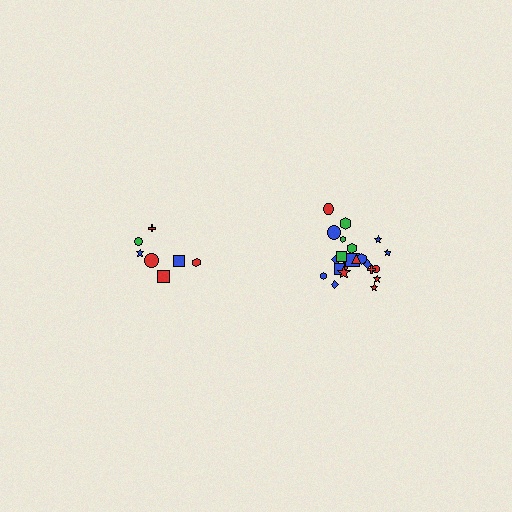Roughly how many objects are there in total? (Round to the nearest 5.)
Roughly 30 objects in total.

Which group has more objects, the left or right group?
The right group.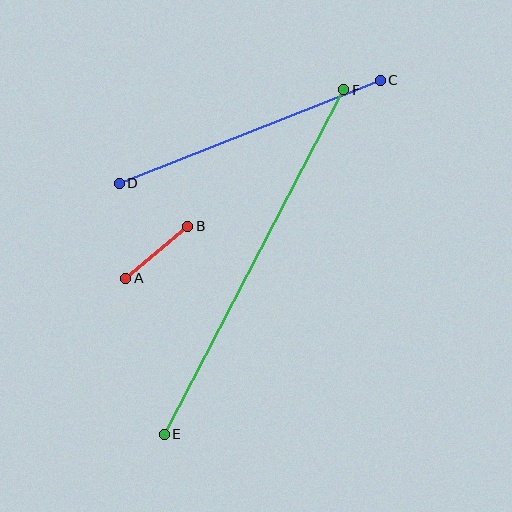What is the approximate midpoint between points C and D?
The midpoint is at approximately (250, 132) pixels.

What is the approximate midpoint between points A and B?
The midpoint is at approximately (157, 252) pixels.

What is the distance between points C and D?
The distance is approximately 280 pixels.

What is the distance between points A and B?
The distance is approximately 81 pixels.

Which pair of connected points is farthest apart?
Points E and F are farthest apart.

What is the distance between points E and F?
The distance is approximately 388 pixels.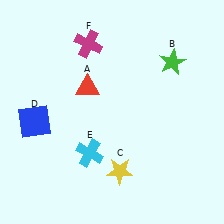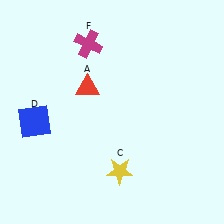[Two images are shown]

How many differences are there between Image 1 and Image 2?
There are 2 differences between the two images.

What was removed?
The cyan cross (E), the green star (B) were removed in Image 2.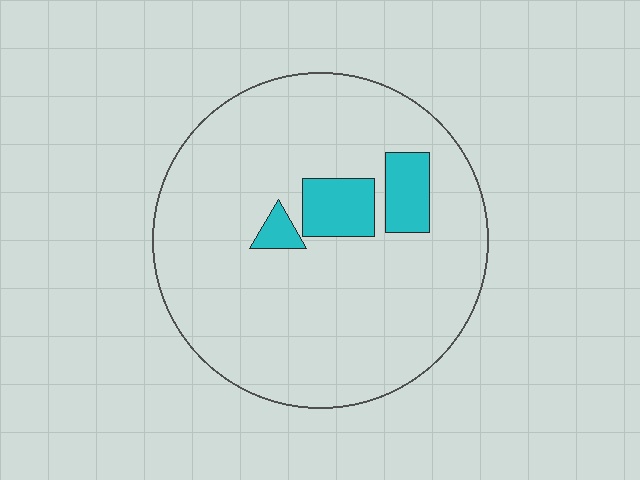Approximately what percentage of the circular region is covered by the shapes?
Approximately 10%.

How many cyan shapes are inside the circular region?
3.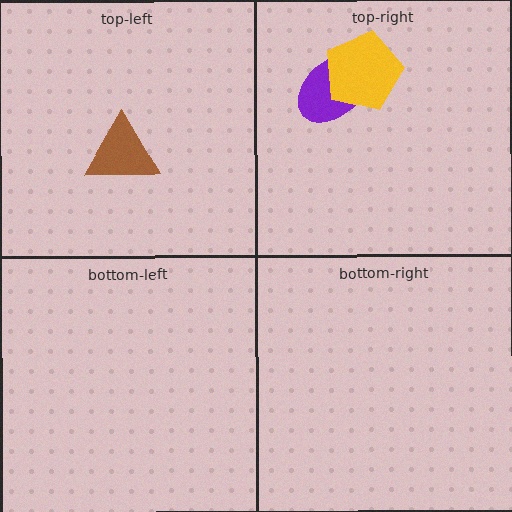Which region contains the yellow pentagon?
The top-right region.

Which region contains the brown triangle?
The top-left region.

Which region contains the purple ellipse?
The top-right region.